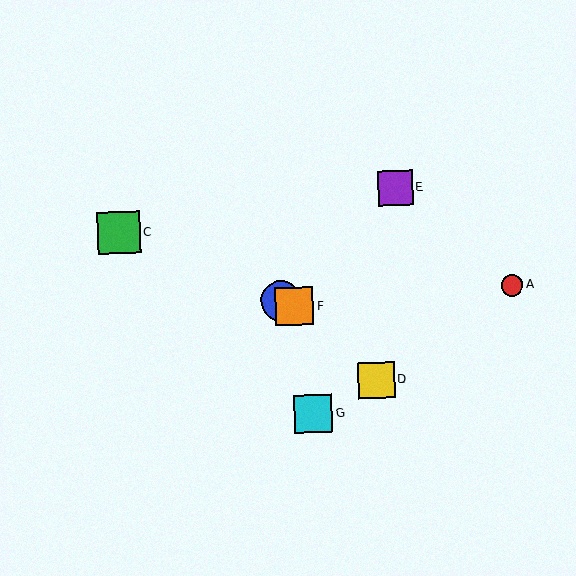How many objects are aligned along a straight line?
3 objects (B, C, F) are aligned along a straight line.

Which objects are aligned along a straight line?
Objects B, C, F are aligned along a straight line.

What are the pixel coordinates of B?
Object B is at (281, 301).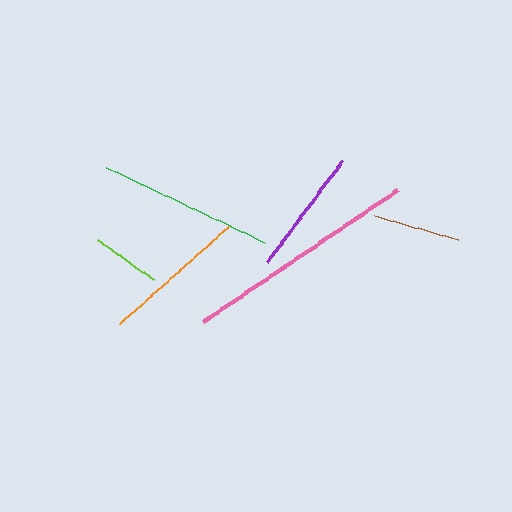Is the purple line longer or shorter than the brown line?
The purple line is longer than the brown line.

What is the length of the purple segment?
The purple segment is approximately 126 pixels long.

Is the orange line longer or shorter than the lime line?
The orange line is longer than the lime line.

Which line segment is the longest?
The pink line is the longest at approximately 235 pixels.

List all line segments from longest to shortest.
From longest to shortest: pink, green, orange, purple, brown, lime.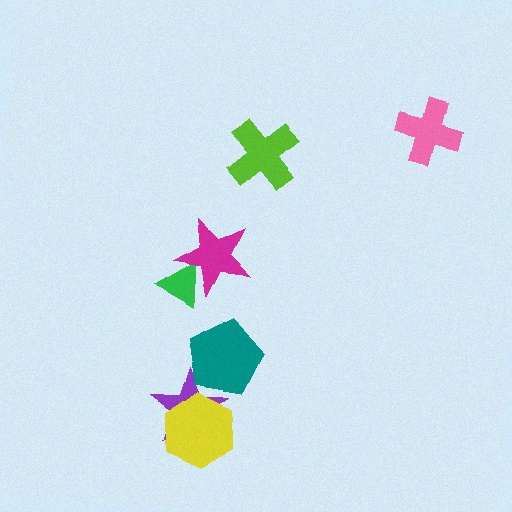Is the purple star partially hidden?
Yes, it is partially covered by another shape.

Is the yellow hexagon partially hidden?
No, no other shape covers it.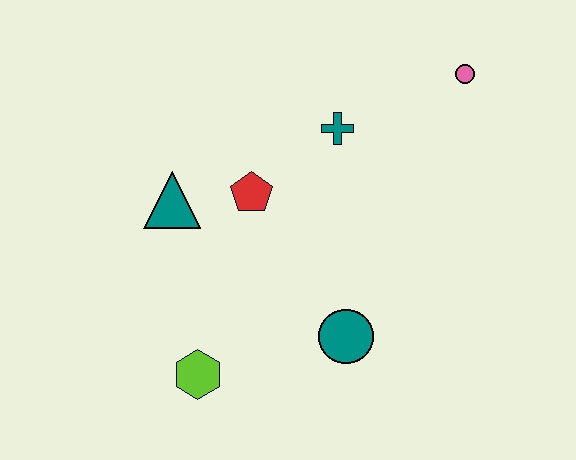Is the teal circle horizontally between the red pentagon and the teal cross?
No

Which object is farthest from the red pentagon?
The pink circle is farthest from the red pentagon.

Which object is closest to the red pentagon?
The teal triangle is closest to the red pentagon.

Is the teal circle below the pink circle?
Yes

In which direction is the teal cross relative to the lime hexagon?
The teal cross is above the lime hexagon.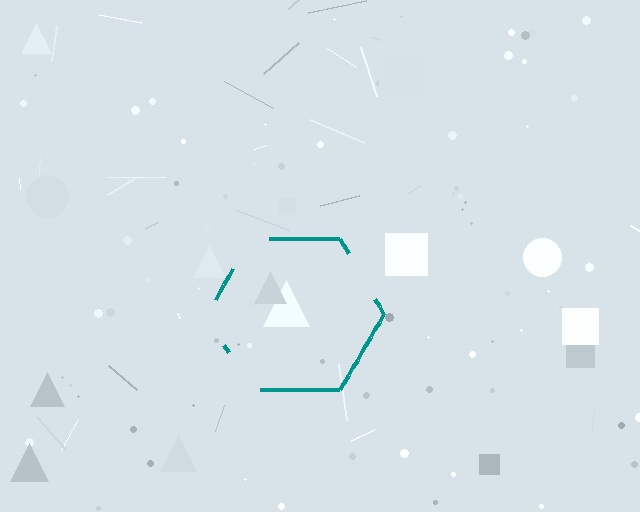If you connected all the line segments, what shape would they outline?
They would outline a hexagon.